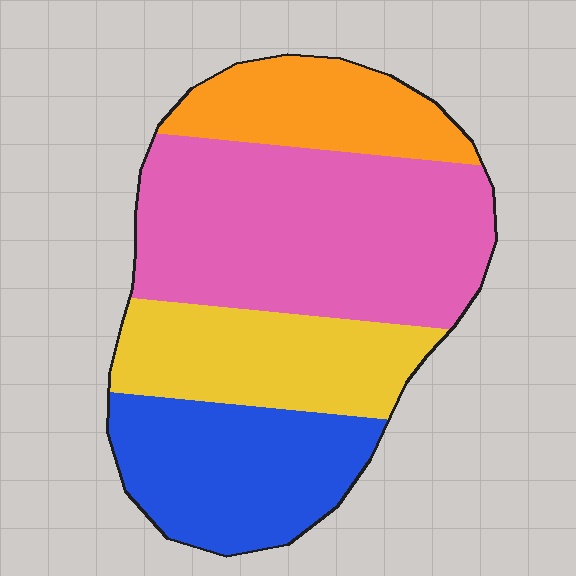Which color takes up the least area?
Orange, at roughly 15%.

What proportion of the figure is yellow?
Yellow takes up about one fifth (1/5) of the figure.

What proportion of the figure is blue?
Blue takes up about one quarter (1/4) of the figure.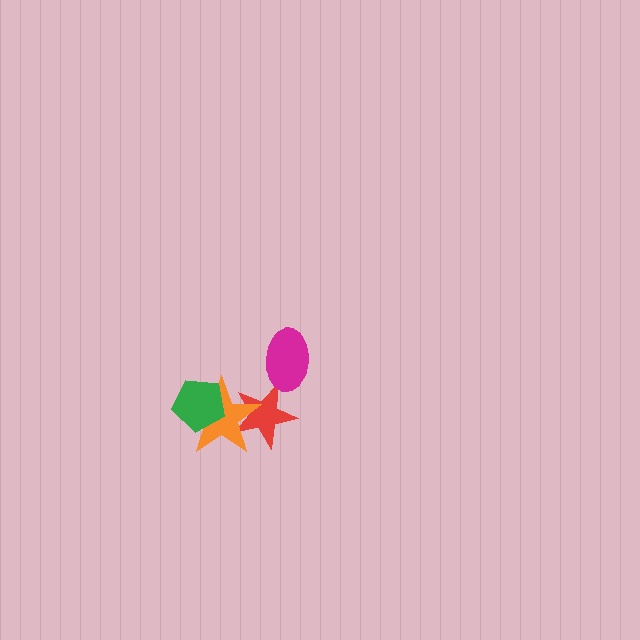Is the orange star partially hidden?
Yes, it is partially covered by another shape.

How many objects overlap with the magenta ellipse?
1 object overlaps with the magenta ellipse.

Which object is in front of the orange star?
The green pentagon is in front of the orange star.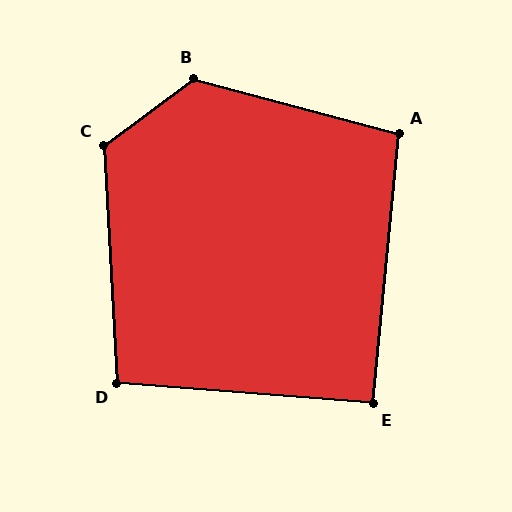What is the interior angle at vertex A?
Approximately 100 degrees (obtuse).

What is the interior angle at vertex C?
Approximately 124 degrees (obtuse).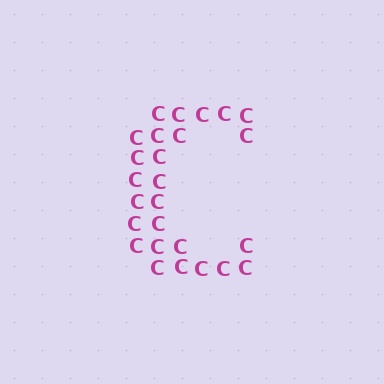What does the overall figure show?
The overall figure shows the letter C.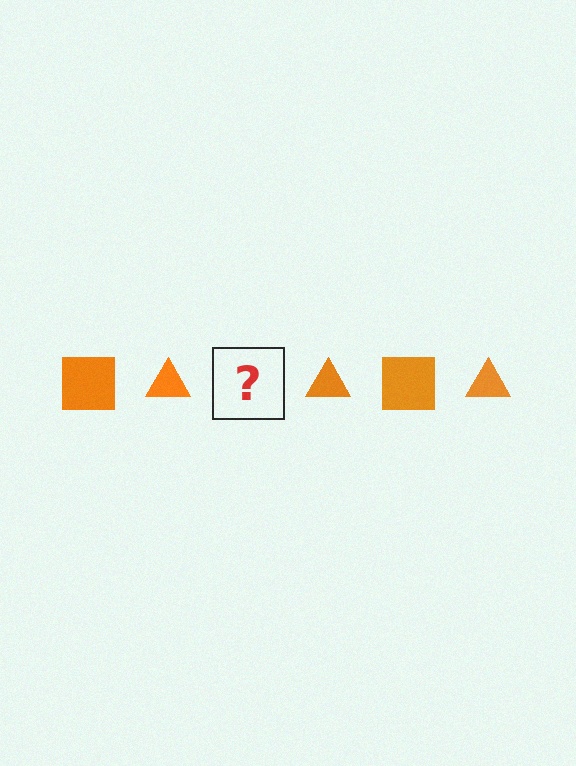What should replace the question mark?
The question mark should be replaced with an orange square.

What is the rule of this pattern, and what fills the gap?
The rule is that the pattern cycles through square, triangle shapes in orange. The gap should be filled with an orange square.